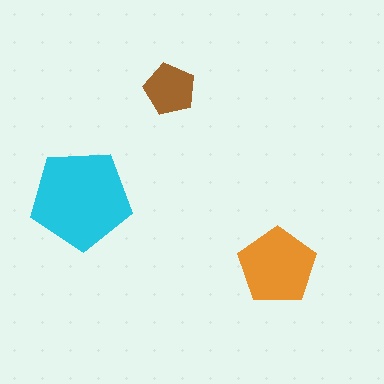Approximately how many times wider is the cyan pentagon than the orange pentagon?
About 1.5 times wider.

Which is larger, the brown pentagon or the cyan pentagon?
The cyan one.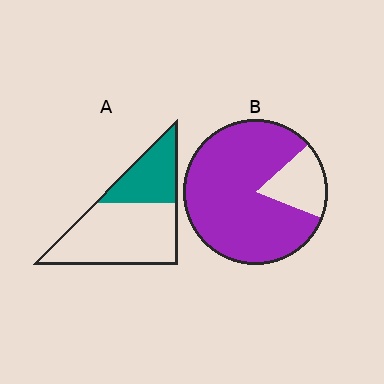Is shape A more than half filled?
No.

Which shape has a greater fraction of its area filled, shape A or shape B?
Shape B.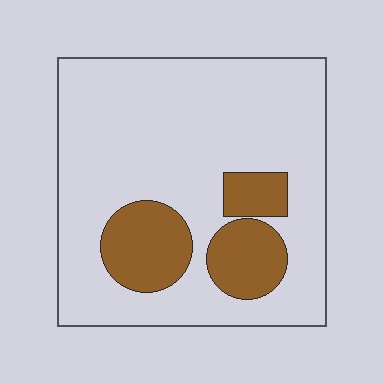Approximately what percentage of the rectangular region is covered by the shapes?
Approximately 20%.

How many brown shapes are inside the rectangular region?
3.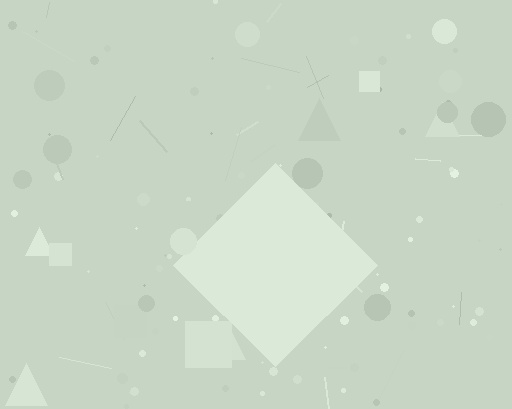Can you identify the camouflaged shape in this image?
The camouflaged shape is a diamond.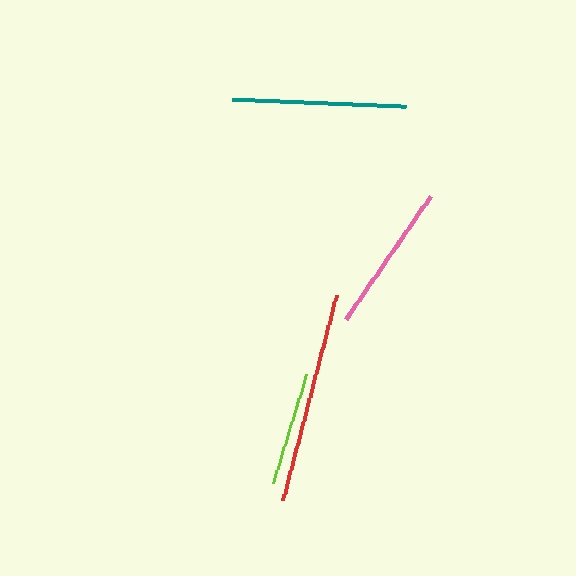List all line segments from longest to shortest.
From longest to shortest: red, teal, pink, lime.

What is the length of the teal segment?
The teal segment is approximately 174 pixels long.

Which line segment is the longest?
The red line is the longest at approximately 212 pixels.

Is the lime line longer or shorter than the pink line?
The pink line is longer than the lime line.